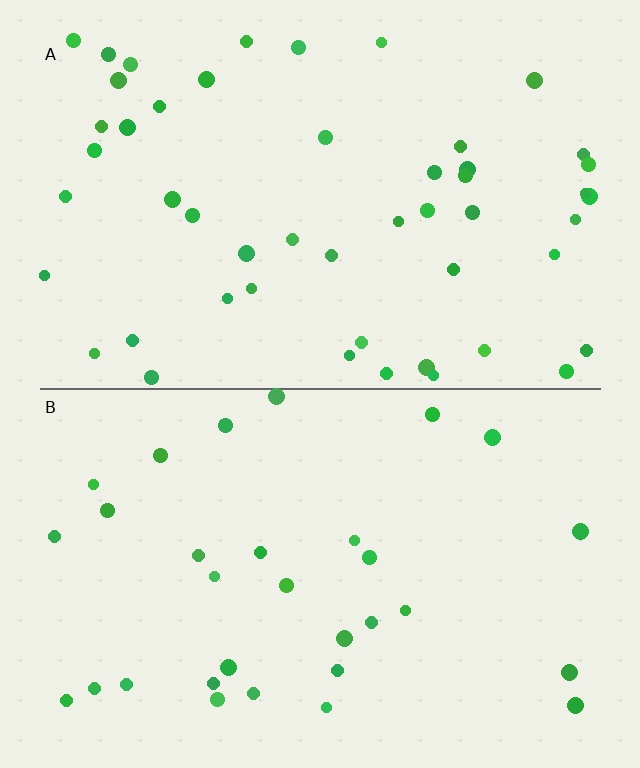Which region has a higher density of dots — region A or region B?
A (the top).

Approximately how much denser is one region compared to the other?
Approximately 1.6× — region A over region B.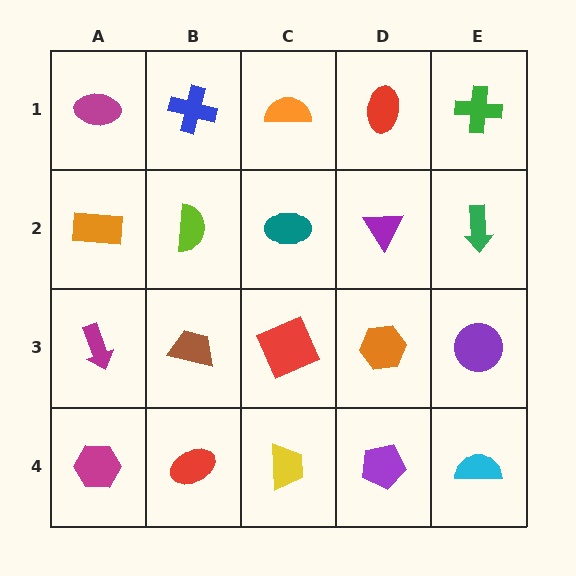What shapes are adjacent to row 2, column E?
A green cross (row 1, column E), a purple circle (row 3, column E), a purple triangle (row 2, column D).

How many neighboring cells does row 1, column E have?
2.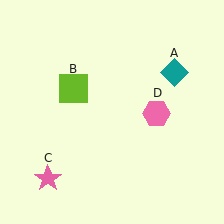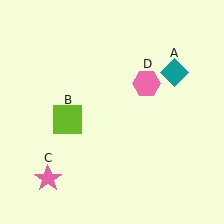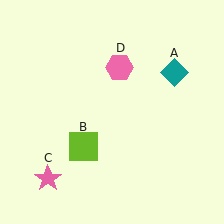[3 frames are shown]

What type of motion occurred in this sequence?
The lime square (object B), pink hexagon (object D) rotated counterclockwise around the center of the scene.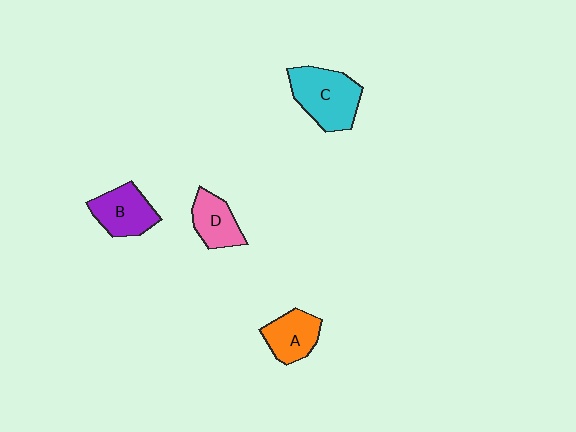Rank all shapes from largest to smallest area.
From largest to smallest: C (cyan), B (purple), A (orange), D (pink).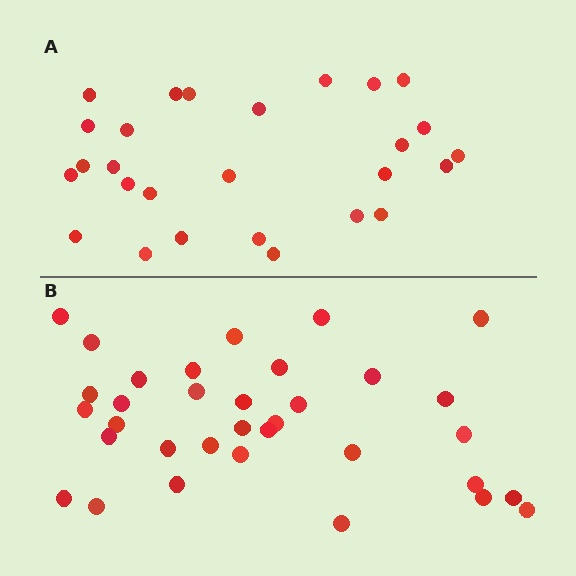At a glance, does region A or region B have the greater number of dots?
Region B (the bottom region) has more dots.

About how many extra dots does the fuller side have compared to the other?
Region B has roughly 8 or so more dots than region A.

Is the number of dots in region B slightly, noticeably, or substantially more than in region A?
Region B has noticeably more, but not dramatically so. The ratio is roughly 1.3 to 1.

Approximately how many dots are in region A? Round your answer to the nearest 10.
About 30 dots. (The exact count is 27, which rounds to 30.)